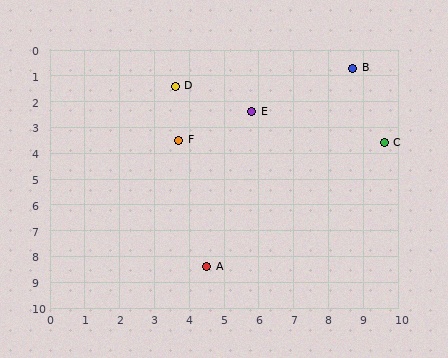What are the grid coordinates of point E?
Point E is at approximately (5.8, 2.4).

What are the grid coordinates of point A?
Point A is at approximately (4.5, 8.4).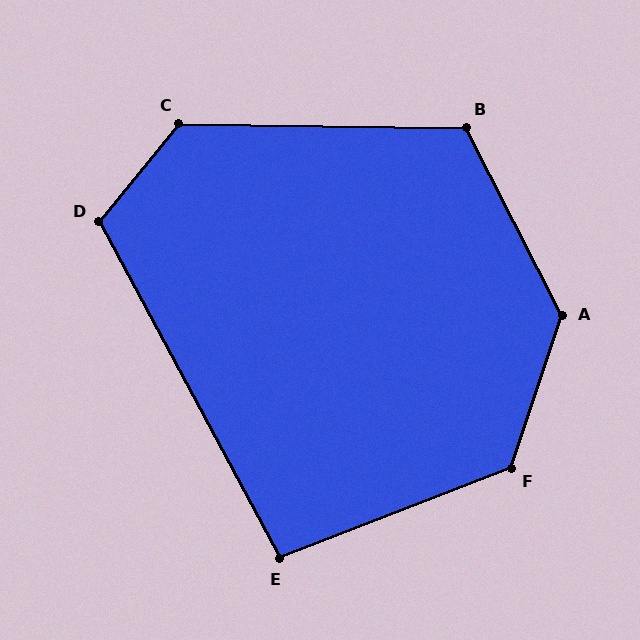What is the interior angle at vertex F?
Approximately 130 degrees (obtuse).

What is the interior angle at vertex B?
Approximately 118 degrees (obtuse).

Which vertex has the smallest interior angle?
E, at approximately 97 degrees.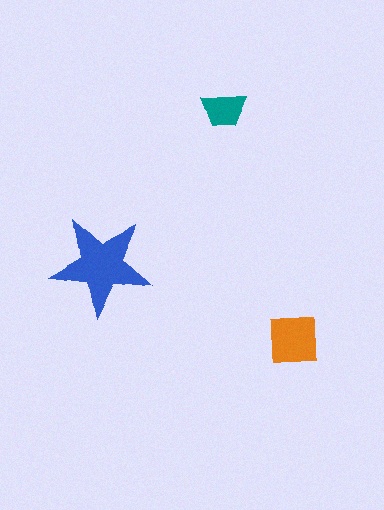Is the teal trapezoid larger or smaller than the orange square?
Smaller.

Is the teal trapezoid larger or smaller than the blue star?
Smaller.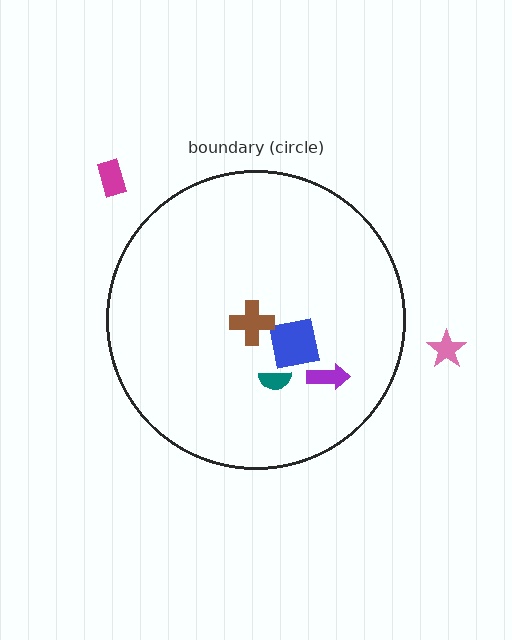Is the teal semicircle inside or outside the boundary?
Inside.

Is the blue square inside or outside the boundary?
Inside.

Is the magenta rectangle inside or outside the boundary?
Outside.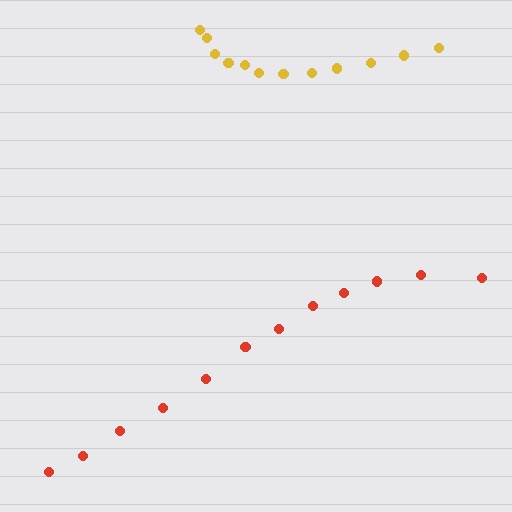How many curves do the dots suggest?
There are 2 distinct paths.